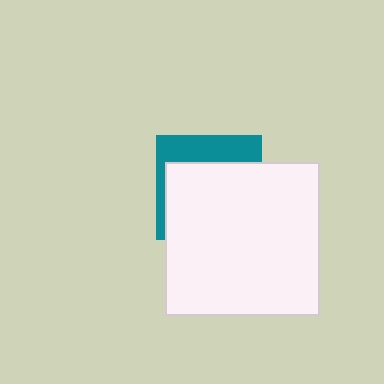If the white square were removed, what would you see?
You would see the complete teal square.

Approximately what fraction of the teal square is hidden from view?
Roughly 68% of the teal square is hidden behind the white square.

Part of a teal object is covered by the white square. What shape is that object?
It is a square.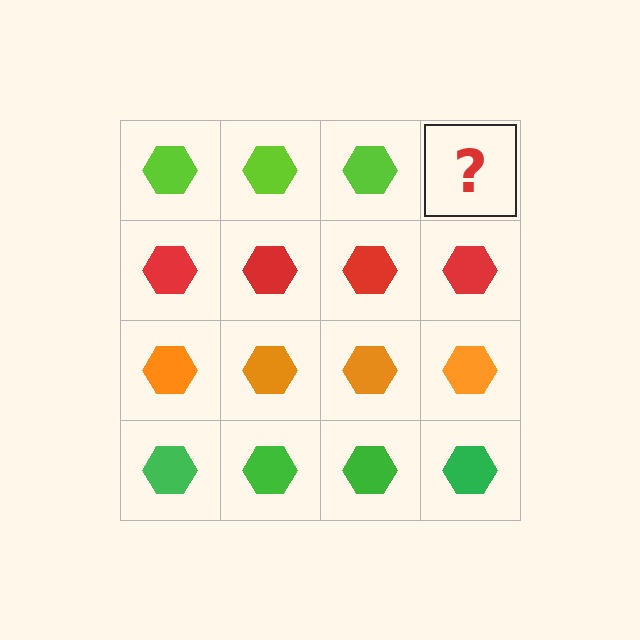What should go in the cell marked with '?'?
The missing cell should contain a lime hexagon.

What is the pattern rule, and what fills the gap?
The rule is that each row has a consistent color. The gap should be filled with a lime hexagon.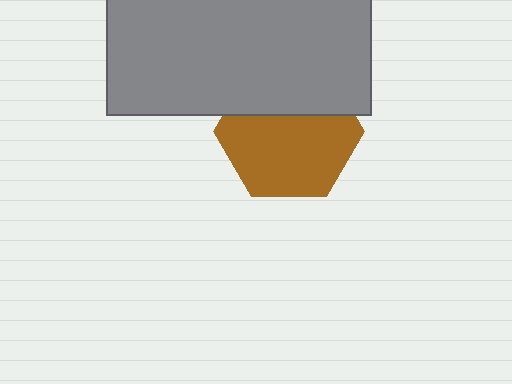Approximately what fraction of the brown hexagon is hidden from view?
Roughly 35% of the brown hexagon is hidden behind the gray rectangle.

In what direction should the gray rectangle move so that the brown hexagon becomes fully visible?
The gray rectangle should move up. That is the shortest direction to clear the overlap and leave the brown hexagon fully visible.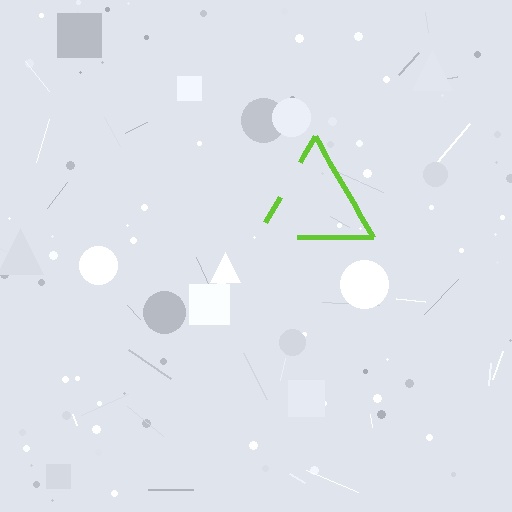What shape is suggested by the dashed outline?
The dashed outline suggests a triangle.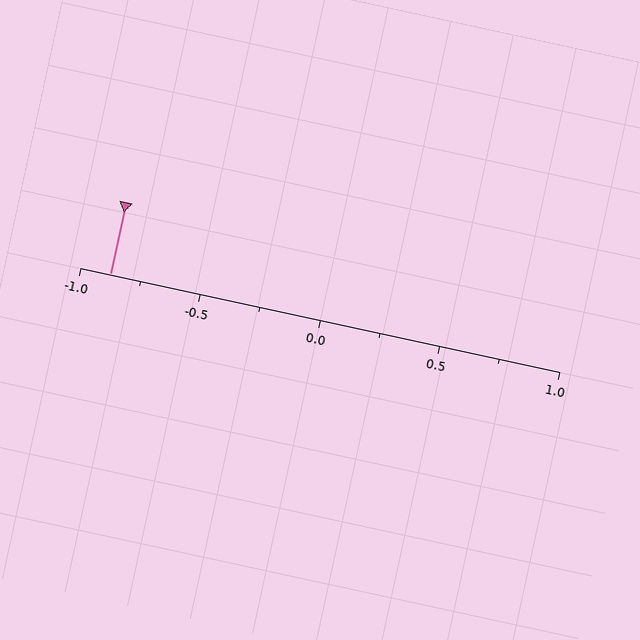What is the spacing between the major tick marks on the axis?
The major ticks are spaced 0.5 apart.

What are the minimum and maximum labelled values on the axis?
The axis runs from -1.0 to 1.0.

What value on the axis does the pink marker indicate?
The marker indicates approximately -0.88.